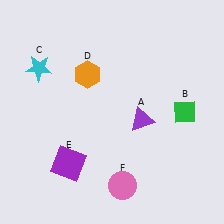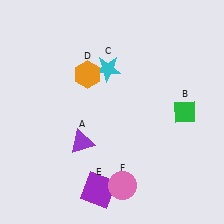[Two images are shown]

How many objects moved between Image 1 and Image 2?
3 objects moved between the two images.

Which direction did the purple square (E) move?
The purple square (E) moved right.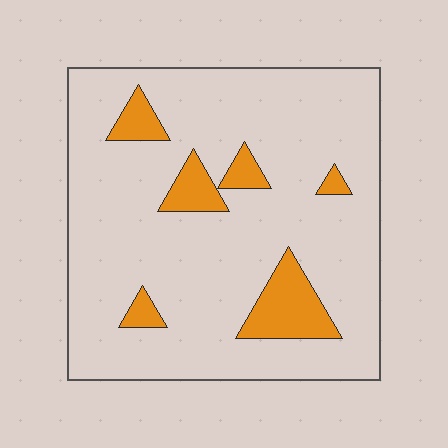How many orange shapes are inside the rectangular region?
6.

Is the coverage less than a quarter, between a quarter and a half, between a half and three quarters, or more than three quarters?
Less than a quarter.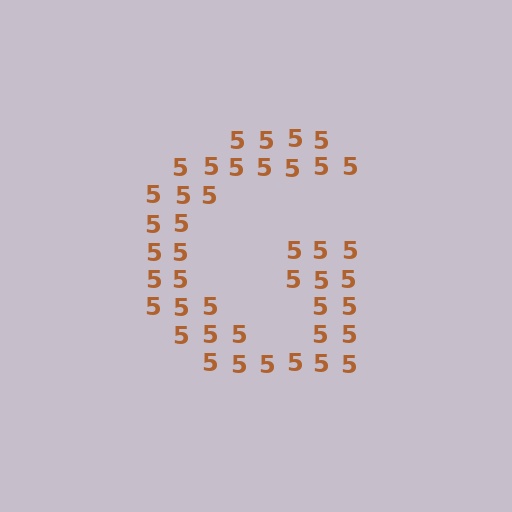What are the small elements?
The small elements are digit 5's.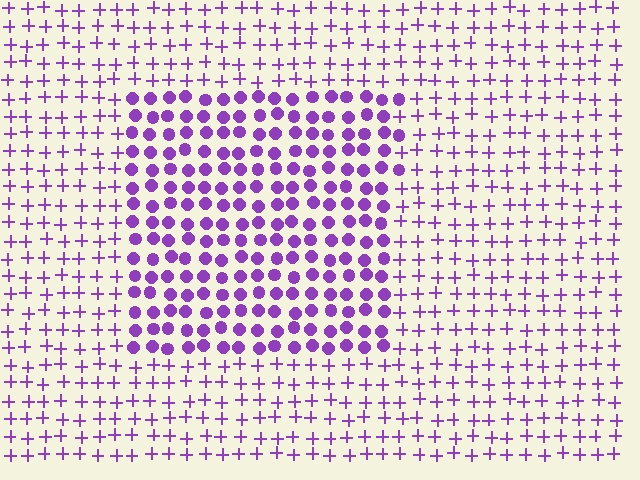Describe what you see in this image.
The image is filled with small purple elements arranged in a uniform grid. A rectangle-shaped region contains circles, while the surrounding area contains plus signs. The boundary is defined purely by the change in element shape.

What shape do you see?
I see a rectangle.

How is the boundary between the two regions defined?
The boundary is defined by a change in element shape: circles inside vs. plus signs outside. All elements share the same color and spacing.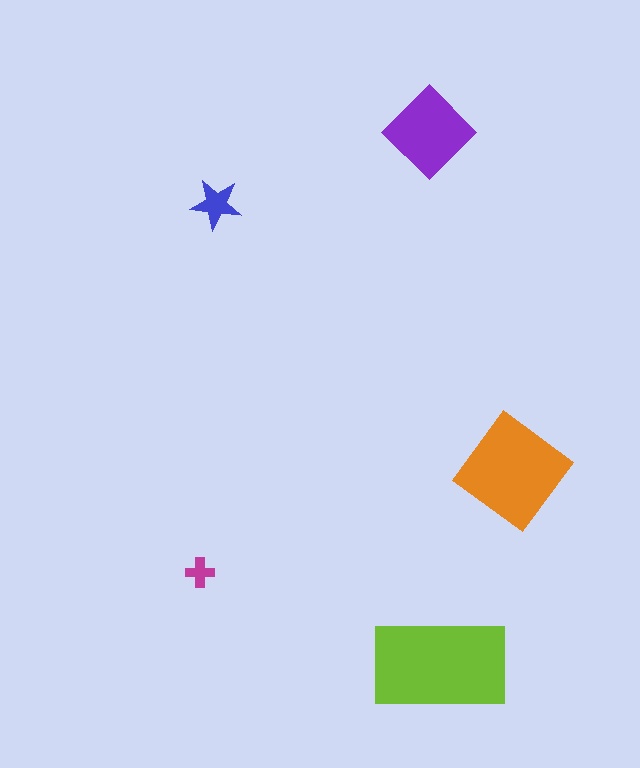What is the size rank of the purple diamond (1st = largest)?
3rd.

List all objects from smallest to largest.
The magenta cross, the blue star, the purple diamond, the orange diamond, the lime rectangle.